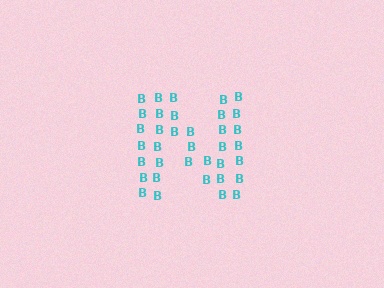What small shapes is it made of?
It is made of small letter B's.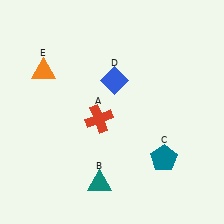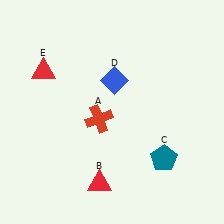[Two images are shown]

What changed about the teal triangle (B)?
In Image 1, B is teal. In Image 2, it changed to red.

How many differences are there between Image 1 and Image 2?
There are 2 differences between the two images.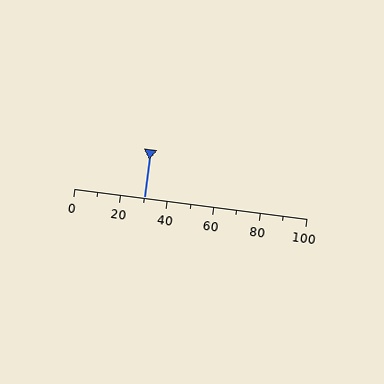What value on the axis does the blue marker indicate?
The marker indicates approximately 30.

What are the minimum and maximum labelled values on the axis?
The axis runs from 0 to 100.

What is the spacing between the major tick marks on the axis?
The major ticks are spaced 20 apart.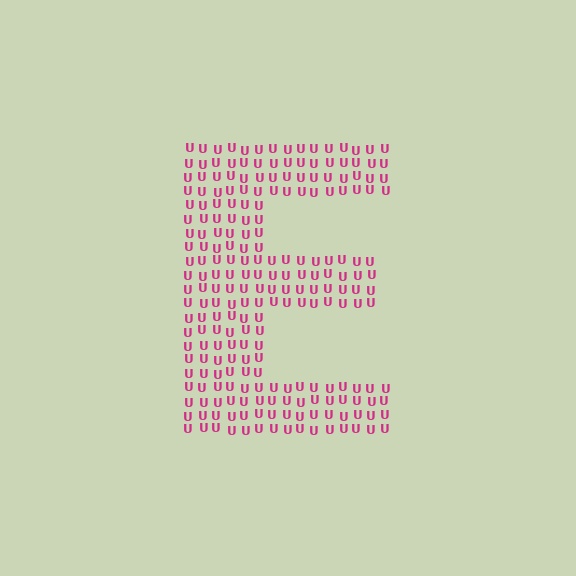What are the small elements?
The small elements are letter U's.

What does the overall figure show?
The overall figure shows the letter E.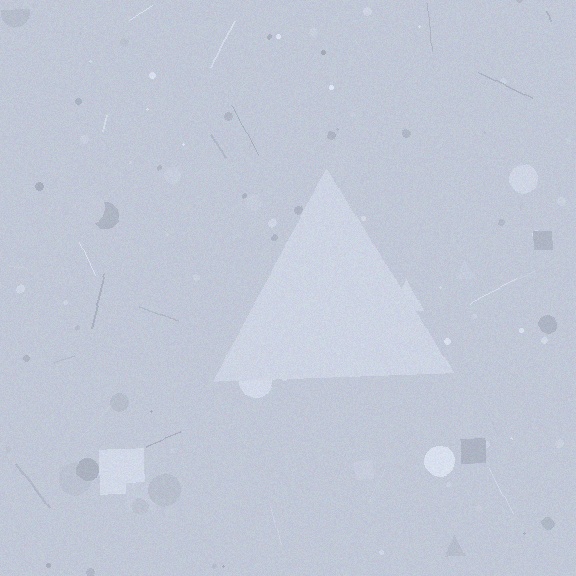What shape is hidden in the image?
A triangle is hidden in the image.